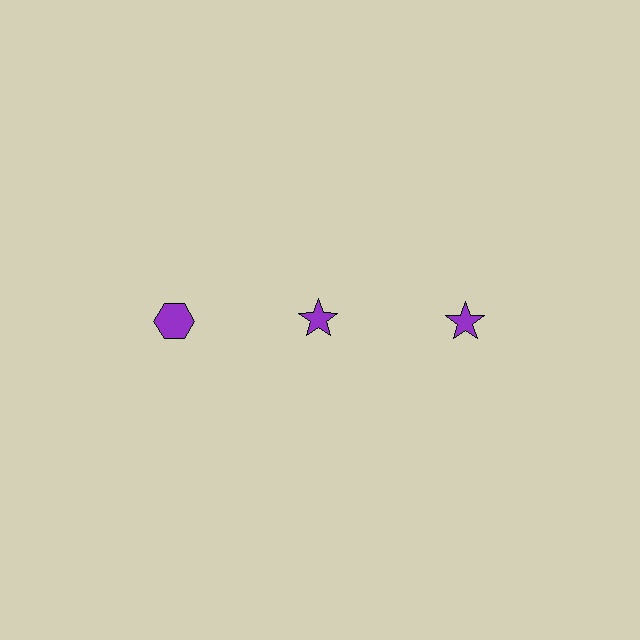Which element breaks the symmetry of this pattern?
The purple hexagon in the top row, leftmost column breaks the symmetry. All other shapes are purple stars.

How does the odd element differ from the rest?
It has a different shape: hexagon instead of star.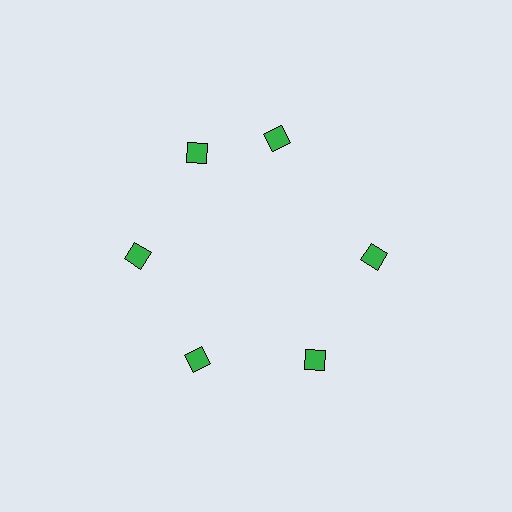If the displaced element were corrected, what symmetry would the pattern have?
It would have 6-fold rotational symmetry — the pattern would map onto itself every 60 degrees.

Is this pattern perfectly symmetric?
No. The 6 green diamonds are arranged in a ring, but one element near the 1 o'clock position is rotated out of alignment along the ring, breaking the 6-fold rotational symmetry.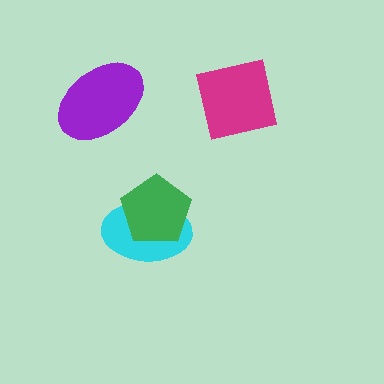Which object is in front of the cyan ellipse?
The green pentagon is in front of the cyan ellipse.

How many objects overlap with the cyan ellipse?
1 object overlaps with the cyan ellipse.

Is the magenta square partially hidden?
No, no other shape covers it.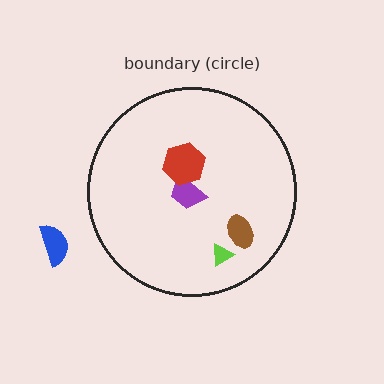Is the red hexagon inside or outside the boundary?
Inside.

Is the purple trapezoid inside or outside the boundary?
Inside.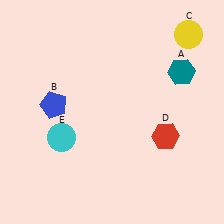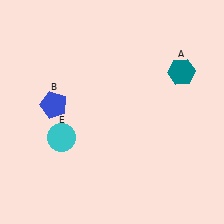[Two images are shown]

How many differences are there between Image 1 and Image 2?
There are 2 differences between the two images.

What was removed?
The yellow circle (C), the red hexagon (D) were removed in Image 2.